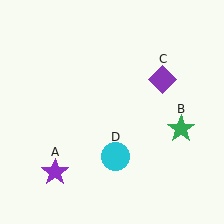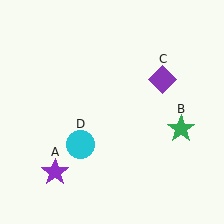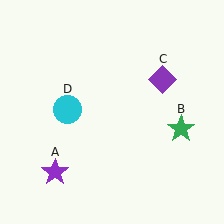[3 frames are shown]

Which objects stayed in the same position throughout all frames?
Purple star (object A) and green star (object B) and purple diamond (object C) remained stationary.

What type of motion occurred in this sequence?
The cyan circle (object D) rotated clockwise around the center of the scene.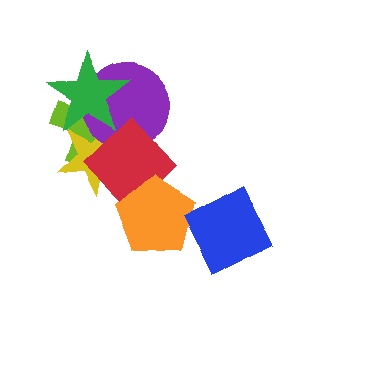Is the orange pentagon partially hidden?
Yes, it is partially covered by another shape.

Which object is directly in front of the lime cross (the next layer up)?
The yellow star is directly in front of the lime cross.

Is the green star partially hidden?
No, no other shape covers it.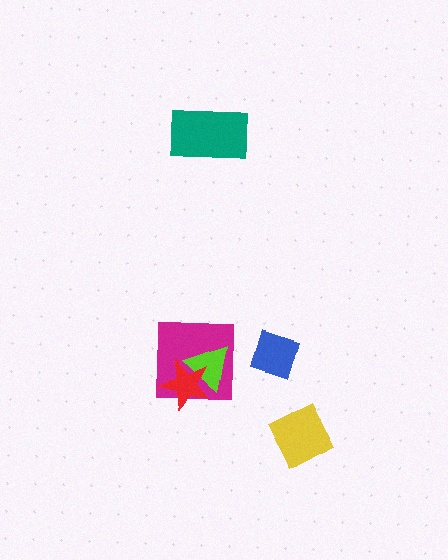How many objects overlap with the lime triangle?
2 objects overlap with the lime triangle.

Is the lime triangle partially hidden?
Yes, it is partially covered by another shape.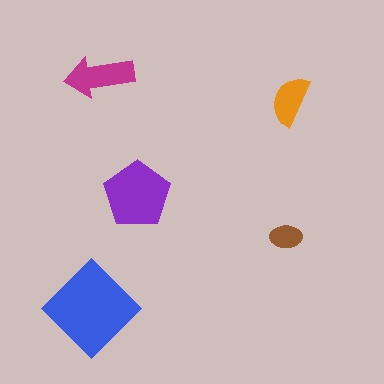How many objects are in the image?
There are 5 objects in the image.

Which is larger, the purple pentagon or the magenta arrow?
The purple pentagon.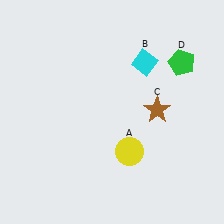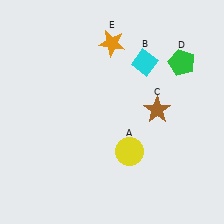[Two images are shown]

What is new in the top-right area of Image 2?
An orange star (E) was added in the top-right area of Image 2.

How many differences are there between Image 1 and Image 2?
There is 1 difference between the two images.